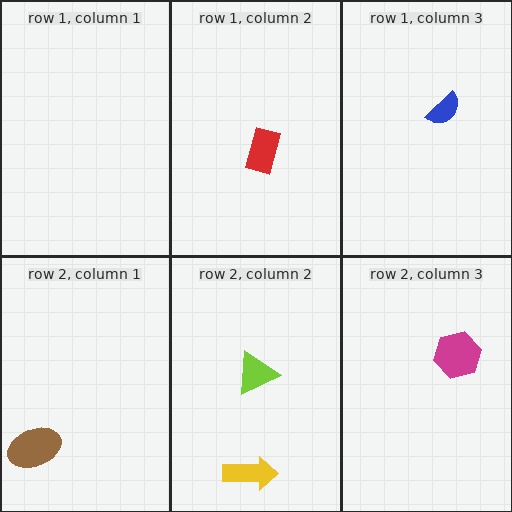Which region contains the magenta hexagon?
The row 2, column 3 region.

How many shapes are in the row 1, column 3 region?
1.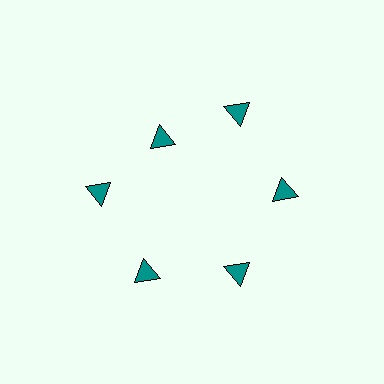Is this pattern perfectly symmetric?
No. The 6 teal triangles are arranged in a ring, but one element near the 11 o'clock position is pulled inward toward the center, breaking the 6-fold rotational symmetry.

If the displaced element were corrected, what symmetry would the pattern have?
It would have 6-fold rotational symmetry — the pattern would map onto itself every 60 degrees.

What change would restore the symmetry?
The symmetry would be restored by moving it outward, back onto the ring so that all 6 triangles sit at equal angles and equal distance from the center.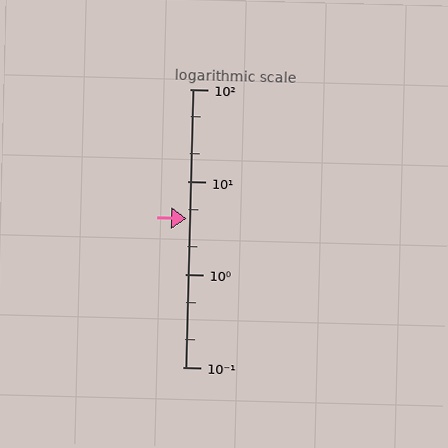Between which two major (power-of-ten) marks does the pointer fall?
The pointer is between 1 and 10.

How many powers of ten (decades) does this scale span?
The scale spans 3 decades, from 0.1 to 100.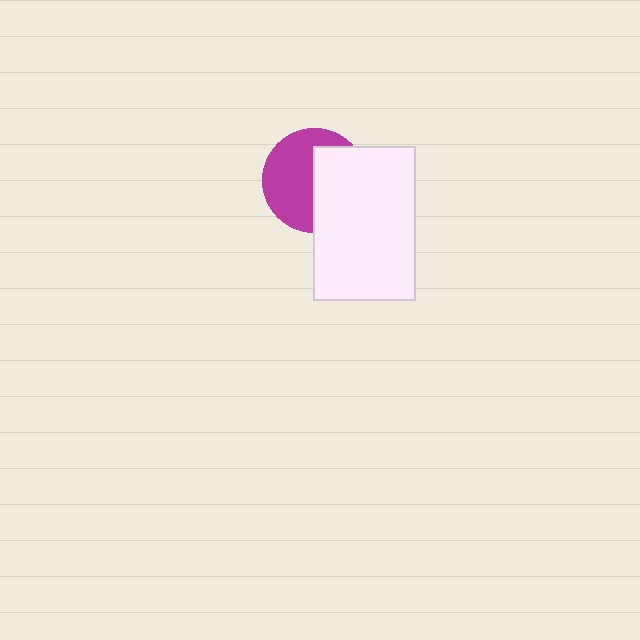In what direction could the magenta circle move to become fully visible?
The magenta circle could move left. That would shift it out from behind the white rectangle entirely.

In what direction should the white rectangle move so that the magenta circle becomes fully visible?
The white rectangle should move right. That is the shortest direction to clear the overlap and leave the magenta circle fully visible.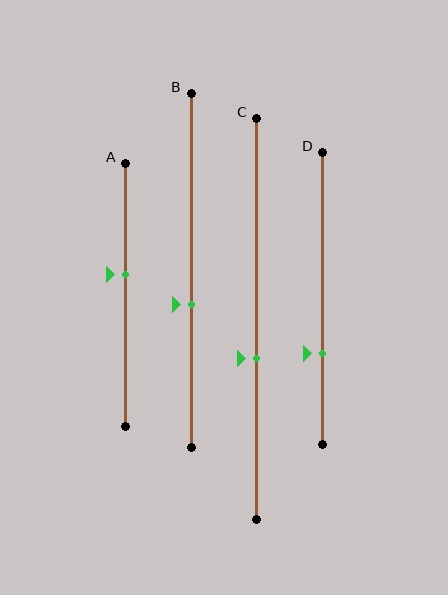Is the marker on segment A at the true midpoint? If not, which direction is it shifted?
No, the marker on segment A is shifted upward by about 8% of the segment length.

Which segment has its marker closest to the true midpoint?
Segment A has its marker closest to the true midpoint.